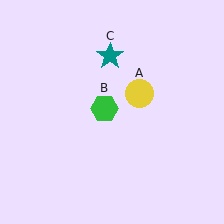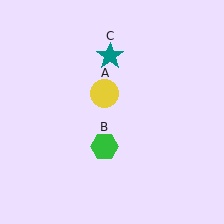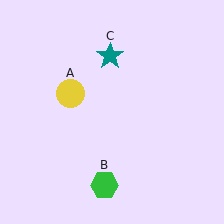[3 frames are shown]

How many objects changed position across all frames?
2 objects changed position: yellow circle (object A), green hexagon (object B).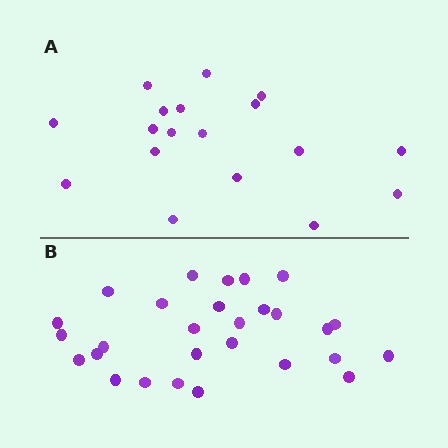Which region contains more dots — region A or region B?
Region B (the bottom region) has more dots.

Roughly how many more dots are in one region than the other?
Region B has roughly 10 or so more dots than region A.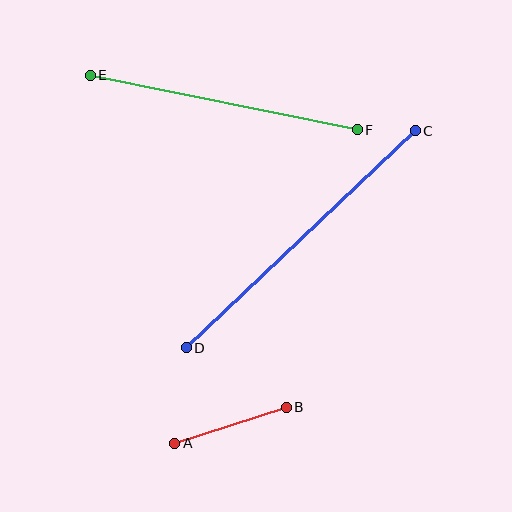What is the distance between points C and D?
The distance is approximately 316 pixels.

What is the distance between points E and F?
The distance is approximately 273 pixels.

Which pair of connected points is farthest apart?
Points C and D are farthest apart.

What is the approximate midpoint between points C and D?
The midpoint is at approximately (301, 239) pixels.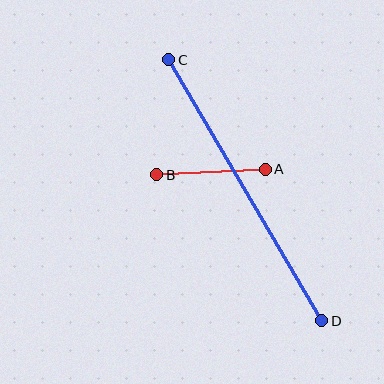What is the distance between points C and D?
The distance is approximately 303 pixels.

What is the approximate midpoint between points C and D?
The midpoint is at approximately (245, 190) pixels.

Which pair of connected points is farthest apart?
Points C and D are farthest apart.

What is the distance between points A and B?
The distance is approximately 109 pixels.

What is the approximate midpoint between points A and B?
The midpoint is at approximately (211, 172) pixels.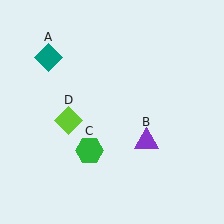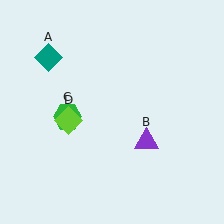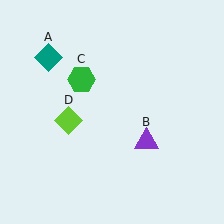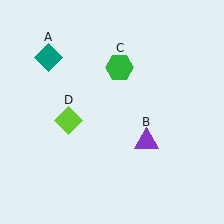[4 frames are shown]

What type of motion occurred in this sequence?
The green hexagon (object C) rotated clockwise around the center of the scene.